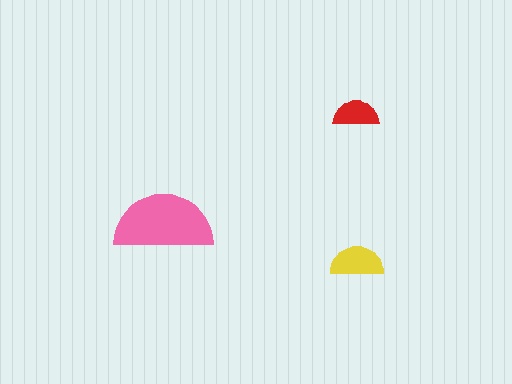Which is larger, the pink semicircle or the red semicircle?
The pink one.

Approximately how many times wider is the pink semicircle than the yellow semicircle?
About 2 times wider.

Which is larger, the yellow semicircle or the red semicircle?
The yellow one.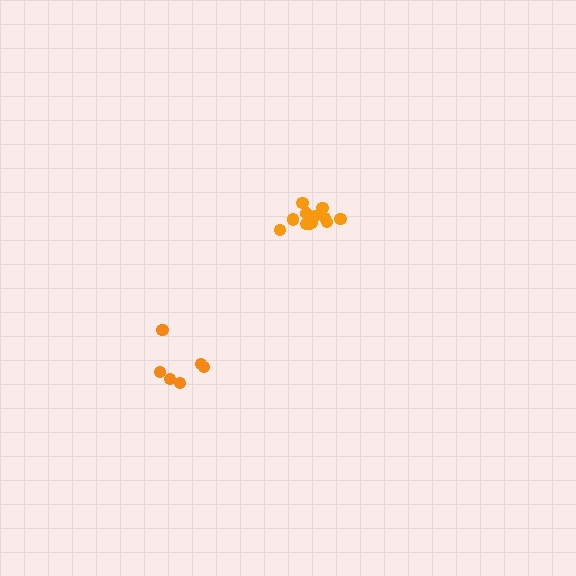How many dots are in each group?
Group 1: 6 dots, Group 2: 12 dots (18 total).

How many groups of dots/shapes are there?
There are 2 groups.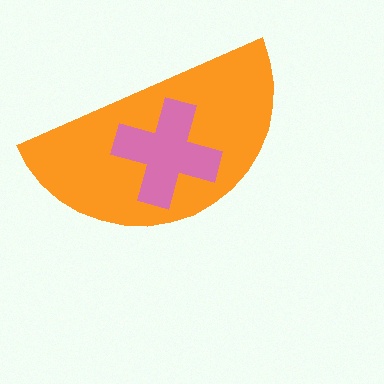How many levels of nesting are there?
2.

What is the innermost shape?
The pink cross.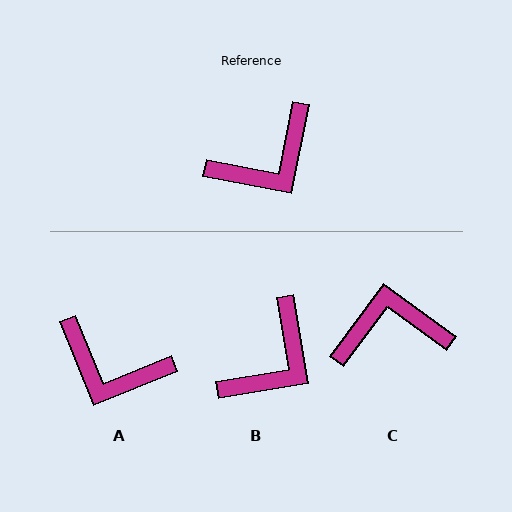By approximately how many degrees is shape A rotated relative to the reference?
Approximately 57 degrees clockwise.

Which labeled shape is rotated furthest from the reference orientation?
C, about 155 degrees away.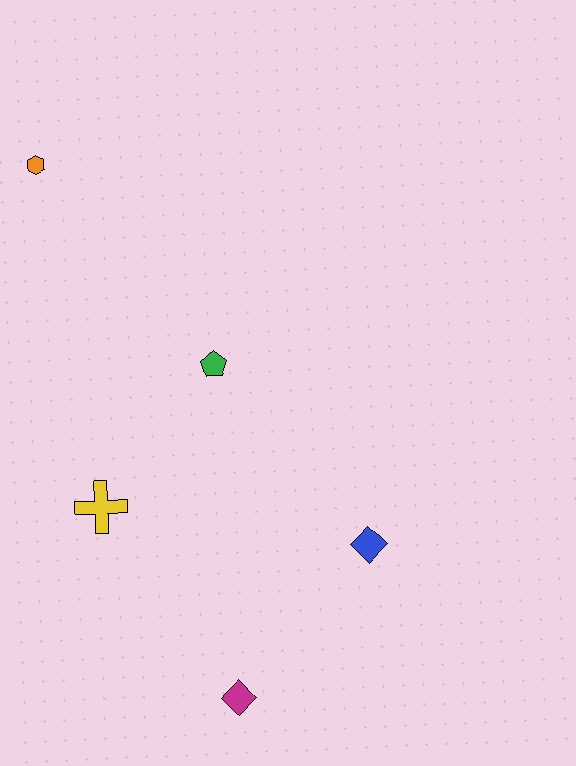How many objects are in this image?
There are 5 objects.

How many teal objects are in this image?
There are no teal objects.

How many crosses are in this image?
There is 1 cross.